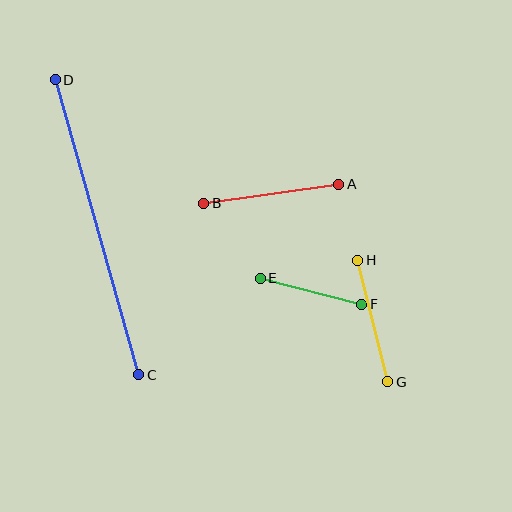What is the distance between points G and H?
The distance is approximately 125 pixels.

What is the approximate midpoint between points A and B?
The midpoint is at approximately (271, 194) pixels.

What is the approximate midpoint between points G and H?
The midpoint is at approximately (373, 321) pixels.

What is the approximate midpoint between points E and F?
The midpoint is at approximately (311, 291) pixels.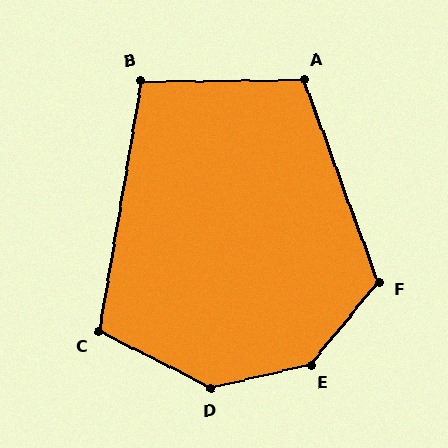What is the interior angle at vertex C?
Approximately 107 degrees (obtuse).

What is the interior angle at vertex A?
Approximately 110 degrees (obtuse).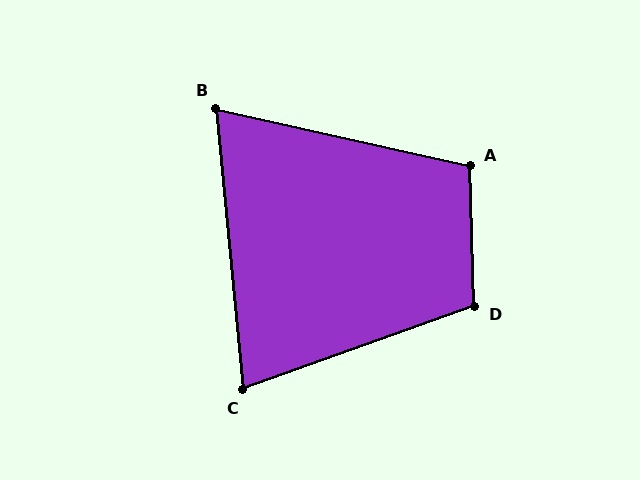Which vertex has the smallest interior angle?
B, at approximately 72 degrees.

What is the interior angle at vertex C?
Approximately 76 degrees (acute).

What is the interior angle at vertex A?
Approximately 104 degrees (obtuse).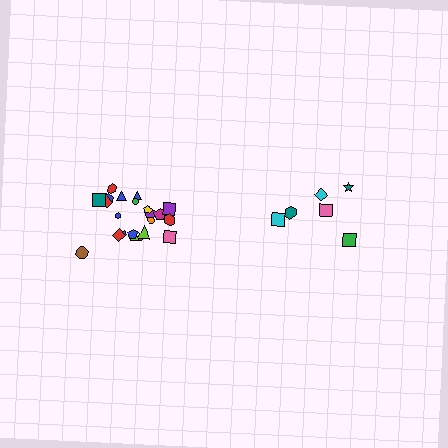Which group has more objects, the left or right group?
The left group.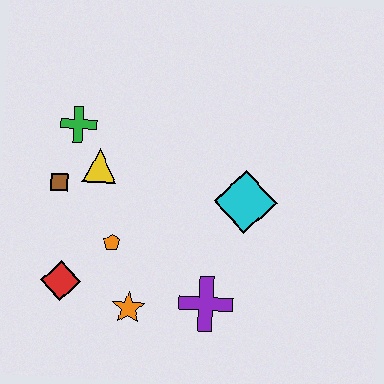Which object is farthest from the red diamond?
The cyan diamond is farthest from the red diamond.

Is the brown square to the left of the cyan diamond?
Yes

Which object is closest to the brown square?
The yellow triangle is closest to the brown square.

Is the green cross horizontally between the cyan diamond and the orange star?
No